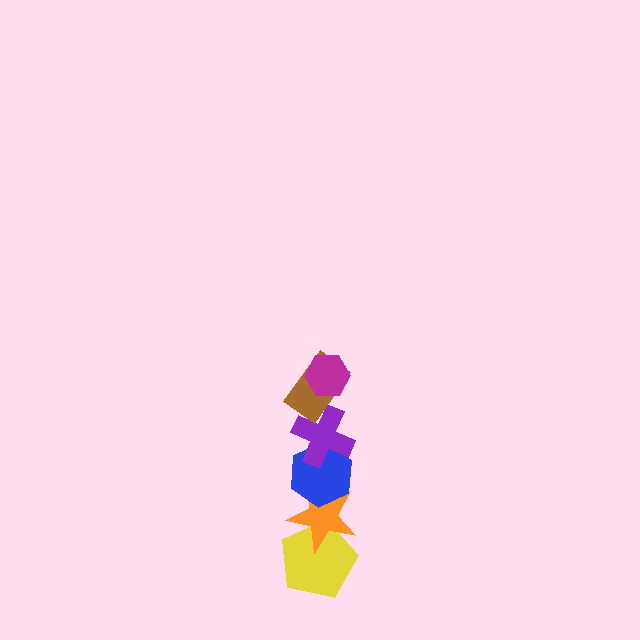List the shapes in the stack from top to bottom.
From top to bottom: the magenta hexagon, the brown rectangle, the purple cross, the blue hexagon, the orange star, the yellow pentagon.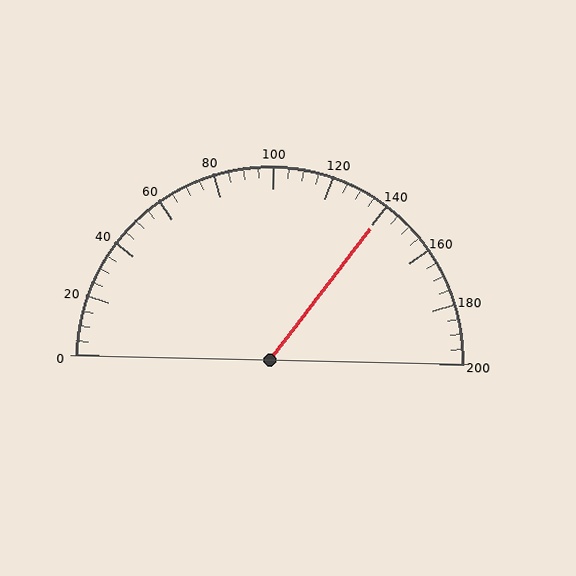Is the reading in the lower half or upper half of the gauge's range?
The reading is in the upper half of the range (0 to 200).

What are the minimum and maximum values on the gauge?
The gauge ranges from 0 to 200.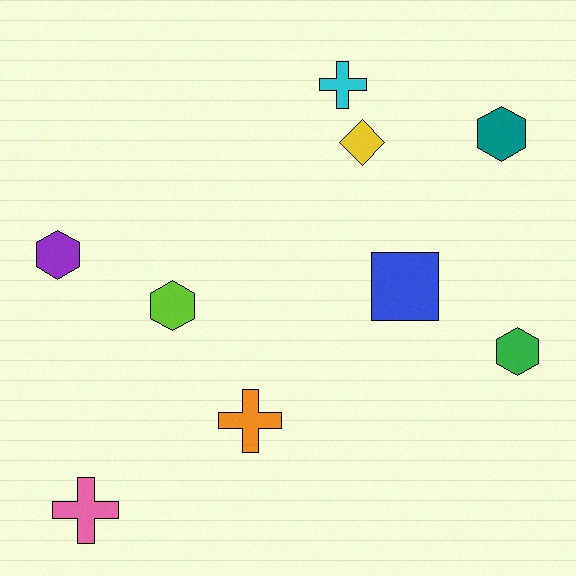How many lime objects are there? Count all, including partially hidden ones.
There is 1 lime object.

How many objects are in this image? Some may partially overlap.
There are 9 objects.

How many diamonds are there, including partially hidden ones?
There is 1 diamond.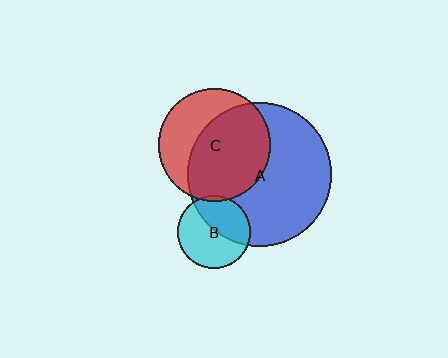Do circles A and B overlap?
Yes.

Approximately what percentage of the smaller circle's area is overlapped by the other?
Approximately 45%.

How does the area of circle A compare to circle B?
Approximately 3.9 times.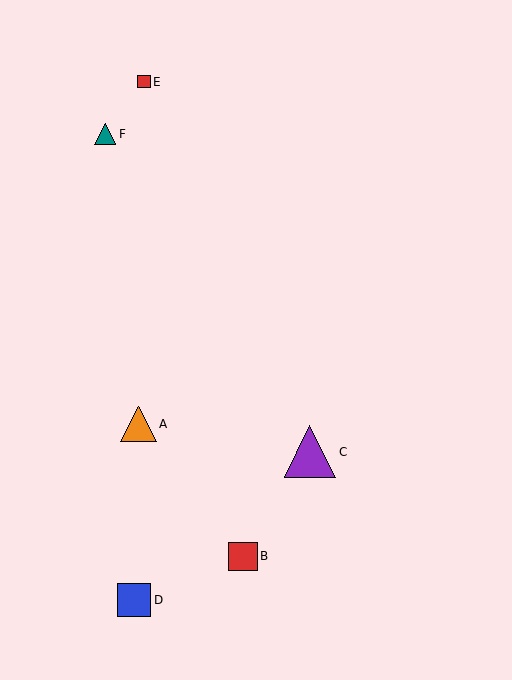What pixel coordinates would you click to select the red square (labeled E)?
Click at (144, 82) to select the red square E.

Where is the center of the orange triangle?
The center of the orange triangle is at (138, 424).